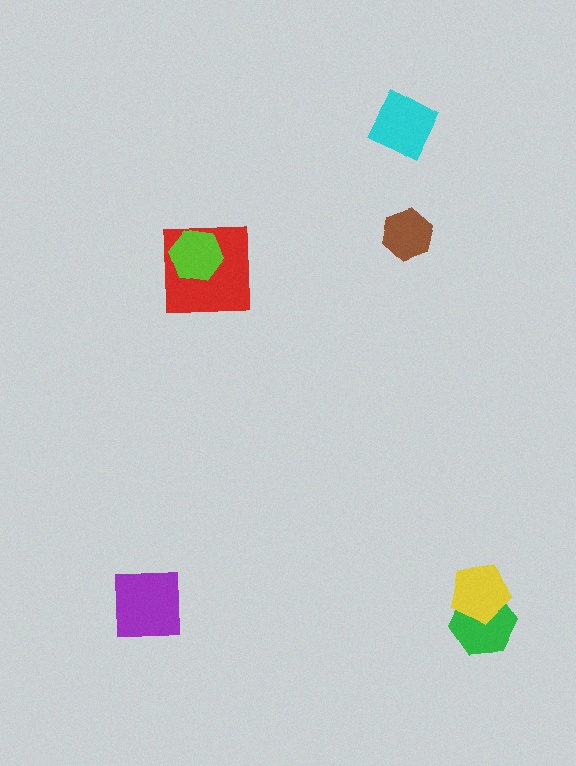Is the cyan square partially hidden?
No, no other shape covers it.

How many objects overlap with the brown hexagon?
0 objects overlap with the brown hexagon.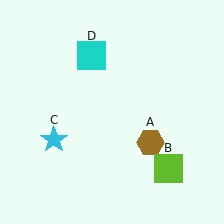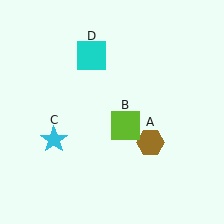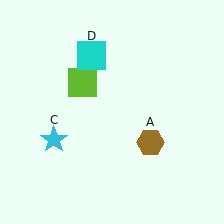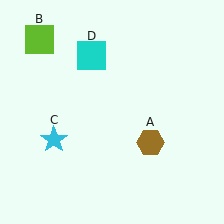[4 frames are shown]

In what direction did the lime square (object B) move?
The lime square (object B) moved up and to the left.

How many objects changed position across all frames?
1 object changed position: lime square (object B).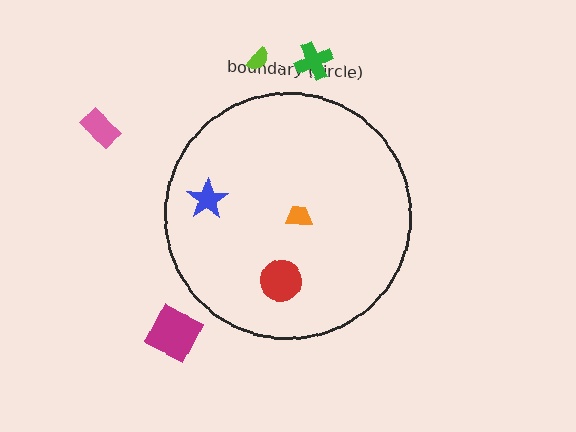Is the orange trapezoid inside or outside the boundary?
Inside.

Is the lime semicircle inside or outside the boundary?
Outside.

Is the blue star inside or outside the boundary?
Inside.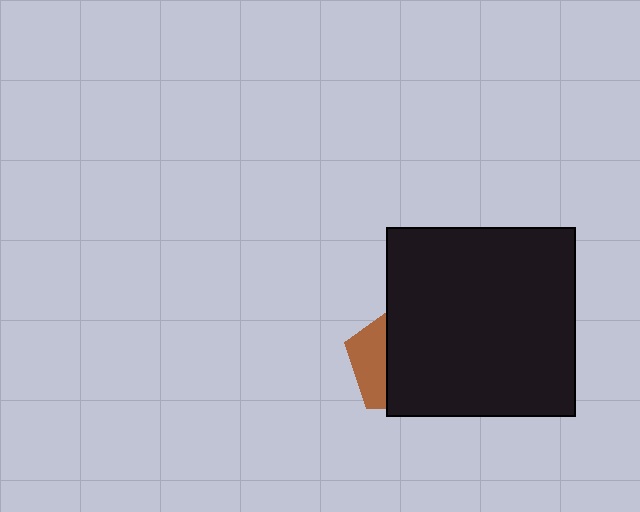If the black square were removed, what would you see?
You would see the complete brown pentagon.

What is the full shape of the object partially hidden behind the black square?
The partially hidden object is a brown pentagon.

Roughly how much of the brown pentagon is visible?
A small part of it is visible (roughly 31%).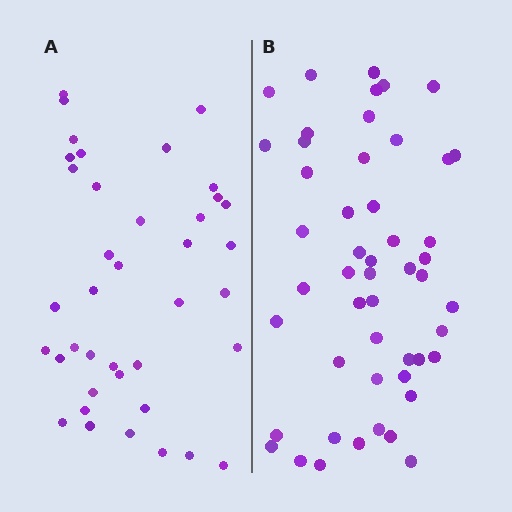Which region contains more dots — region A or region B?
Region B (the right region) has more dots.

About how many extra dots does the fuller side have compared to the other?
Region B has roughly 12 or so more dots than region A.